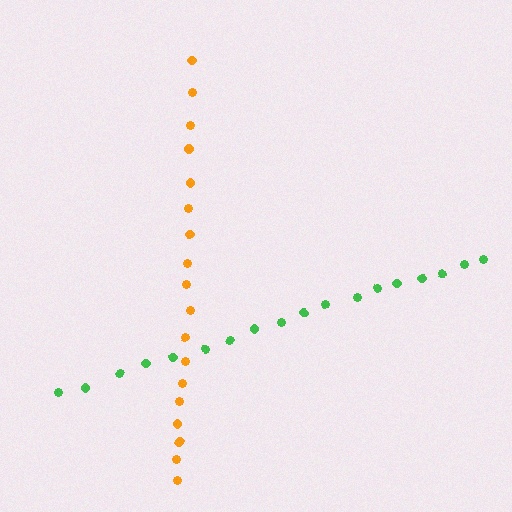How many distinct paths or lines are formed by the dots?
There are 2 distinct paths.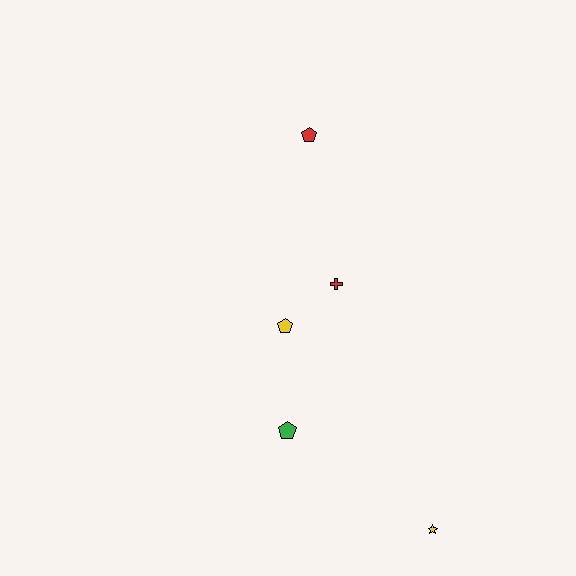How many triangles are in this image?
There are no triangles.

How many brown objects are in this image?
There are no brown objects.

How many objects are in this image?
There are 5 objects.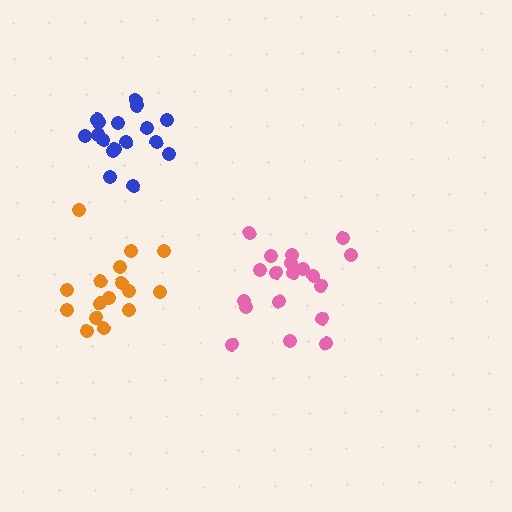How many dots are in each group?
Group 1: 19 dots, Group 2: 17 dots, Group 3: 16 dots (52 total).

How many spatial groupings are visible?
There are 3 spatial groupings.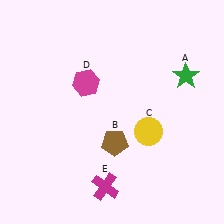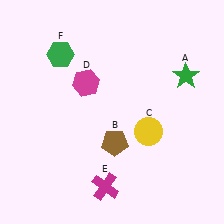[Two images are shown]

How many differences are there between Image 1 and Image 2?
There is 1 difference between the two images.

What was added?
A green hexagon (F) was added in Image 2.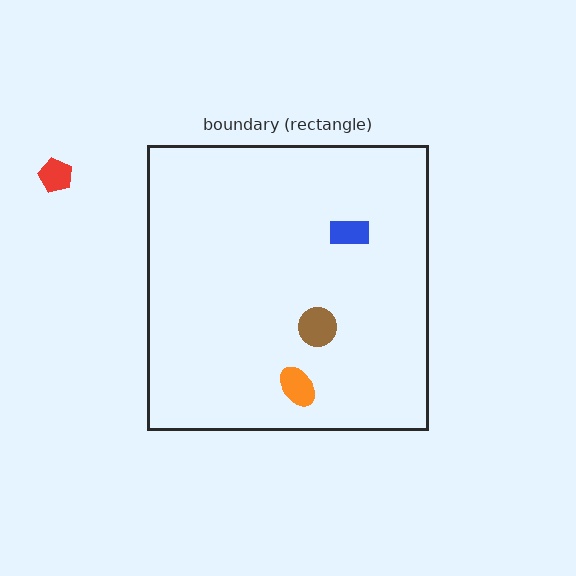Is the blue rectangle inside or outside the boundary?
Inside.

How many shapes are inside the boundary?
3 inside, 1 outside.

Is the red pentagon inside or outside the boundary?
Outside.